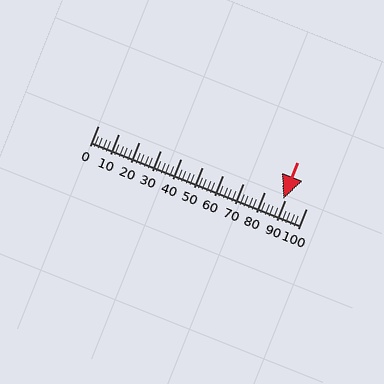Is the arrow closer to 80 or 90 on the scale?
The arrow is closer to 90.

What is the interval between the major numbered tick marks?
The major tick marks are spaced 10 units apart.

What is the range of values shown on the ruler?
The ruler shows values from 0 to 100.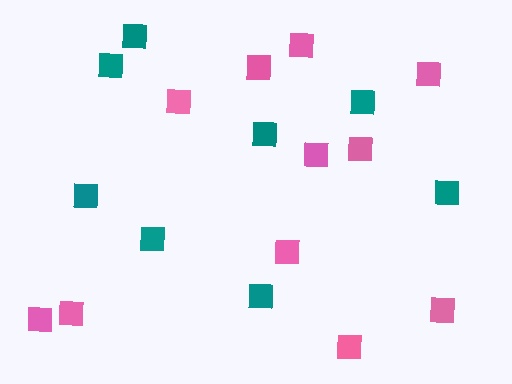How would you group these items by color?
There are 2 groups: one group of teal squares (8) and one group of pink squares (11).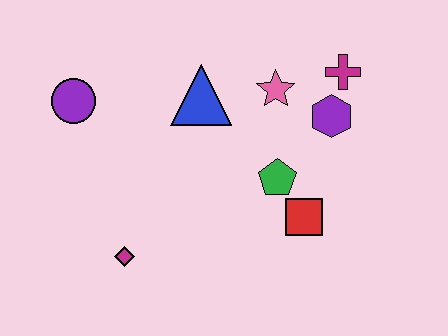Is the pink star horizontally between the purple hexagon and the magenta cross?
No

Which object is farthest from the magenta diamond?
The magenta cross is farthest from the magenta diamond.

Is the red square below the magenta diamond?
No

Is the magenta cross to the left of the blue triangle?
No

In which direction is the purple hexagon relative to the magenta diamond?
The purple hexagon is to the right of the magenta diamond.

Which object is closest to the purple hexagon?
The magenta cross is closest to the purple hexagon.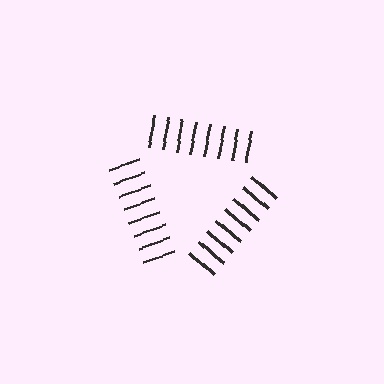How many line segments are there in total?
24 — 8 along each of the 3 edges.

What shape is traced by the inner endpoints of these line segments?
An illusory triangle — the line segments terminate on its edges but no continuous stroke is drawn.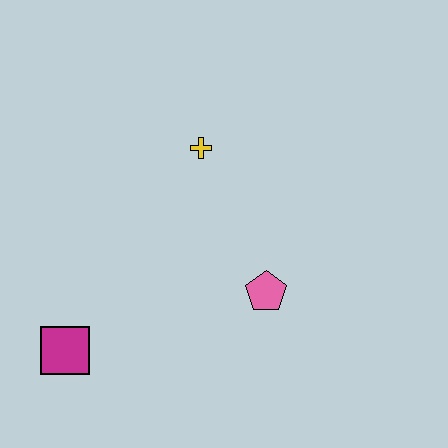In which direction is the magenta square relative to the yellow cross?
The magenta square is below the yellow cross.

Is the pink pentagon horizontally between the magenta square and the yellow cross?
No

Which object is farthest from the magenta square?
The yellow cross is farthest from the magenta square.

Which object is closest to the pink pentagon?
The yellow cross is closest to the pink pentagon.